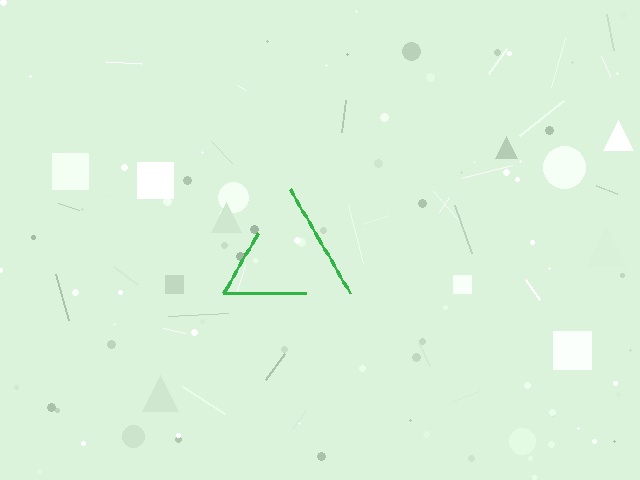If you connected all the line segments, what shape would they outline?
They would outline a triangle.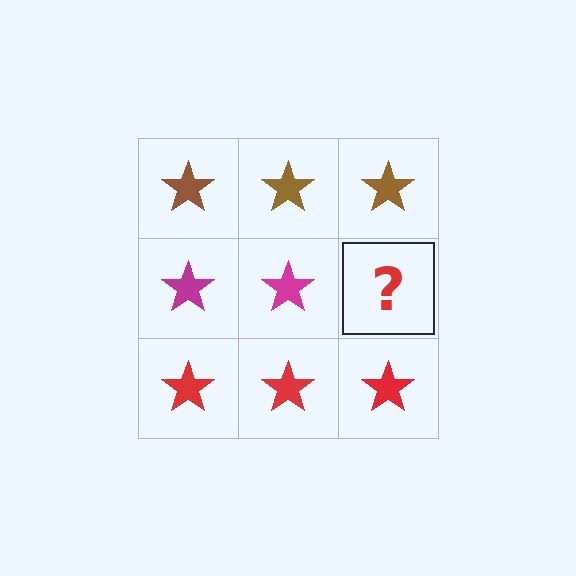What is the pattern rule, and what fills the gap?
The rule is that each row has a consistent color. The gap should be filled with a magenta star.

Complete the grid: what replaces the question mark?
The question mark should be replaced with a magenta star.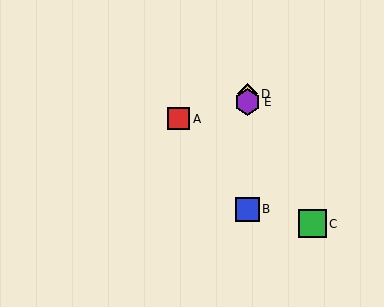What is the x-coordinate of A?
Object A is at x≈178.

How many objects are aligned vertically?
3 objects (B, D, E) are aligned vertically.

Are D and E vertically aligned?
Yes, both are at x≈248.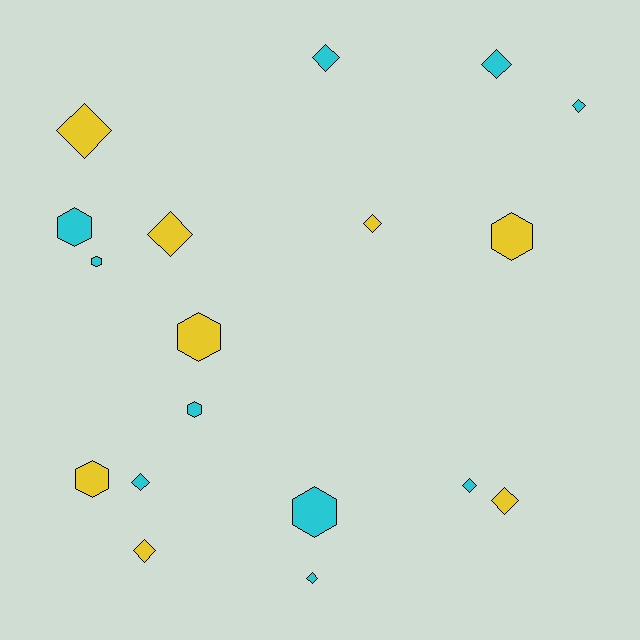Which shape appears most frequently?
Diamond, with 11 objects.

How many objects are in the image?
There are 18 objects.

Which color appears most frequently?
Cyan, with 10 objects.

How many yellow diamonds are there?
There are 5 yellow diamonds.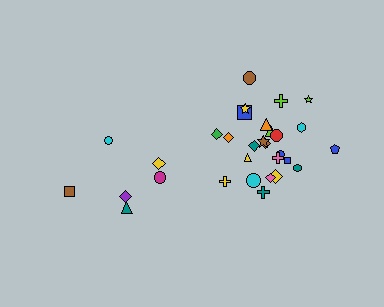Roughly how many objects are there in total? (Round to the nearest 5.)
Roughly 30 objects in total.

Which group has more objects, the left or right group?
The right group.